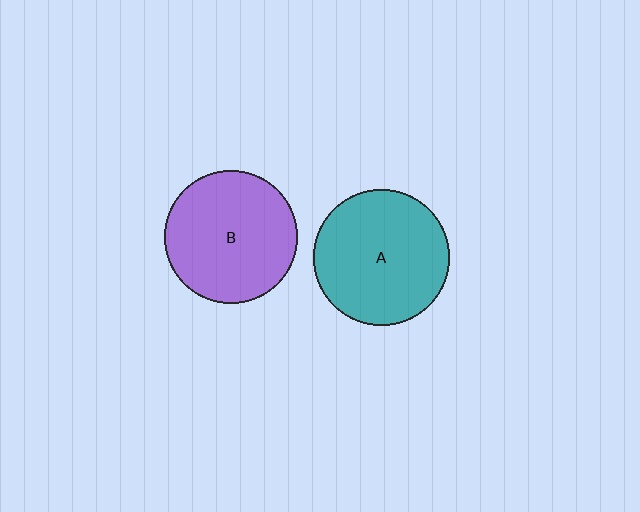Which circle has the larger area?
Circle A (teal).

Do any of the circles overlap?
No, none of the circles overlap.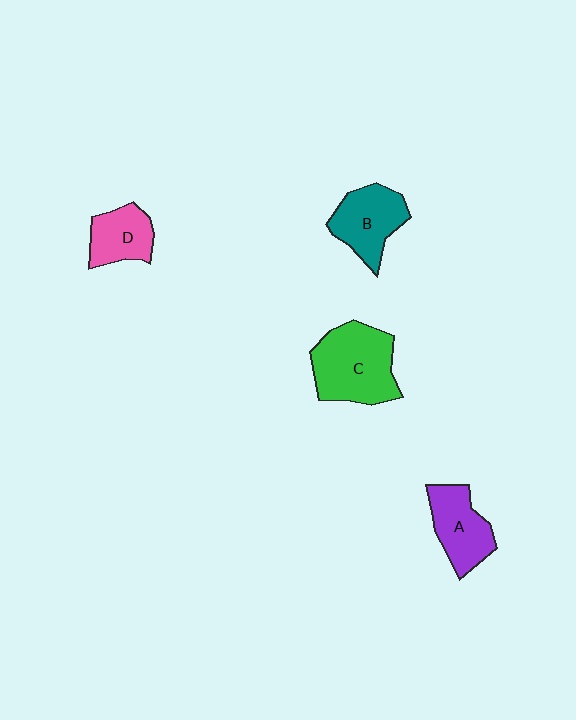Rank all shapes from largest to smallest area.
From largest to smallest: C (green), B (teal), A (purple), D (pink).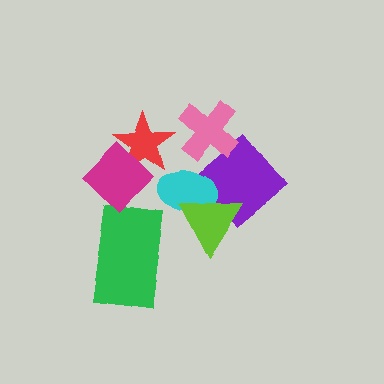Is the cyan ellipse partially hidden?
Yes, it is partially covered by another shape.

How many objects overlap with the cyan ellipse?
2 objects overlap with the cyan ellipse.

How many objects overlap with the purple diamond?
3 objects overlap with the purple diamond.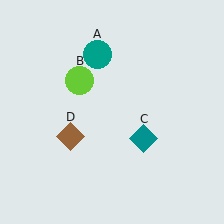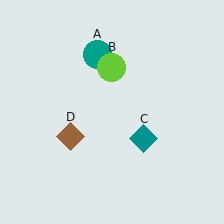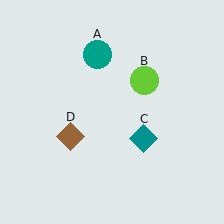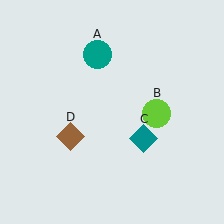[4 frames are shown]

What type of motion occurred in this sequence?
The lime circle (object B) rotated clockwise around the center of the scene.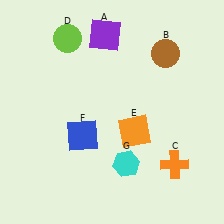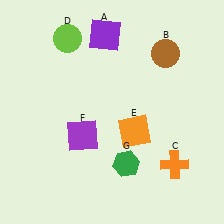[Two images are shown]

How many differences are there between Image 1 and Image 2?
There are 2 differences between the two images.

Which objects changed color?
F changed from blue to purple. G changed from cyan to green.